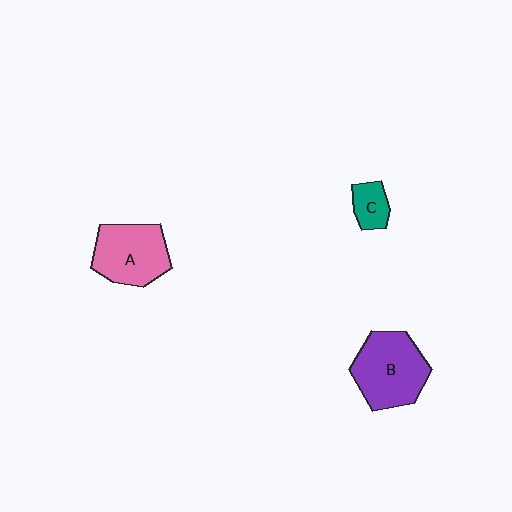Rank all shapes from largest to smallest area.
From largest to smallest: B (purple), A (pink), C (teal).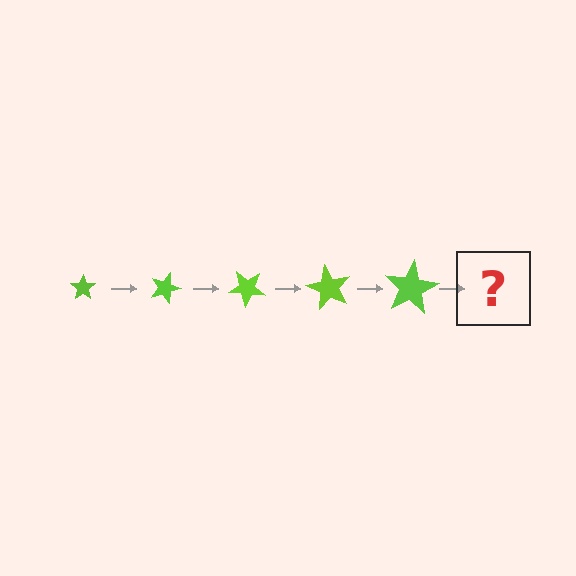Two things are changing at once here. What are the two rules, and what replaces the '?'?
The two rules are that the star grows larger each step and it rotates 20 degrees each step. The '?' should be a star, larger than the previous one and rotated 100 degrees from the start.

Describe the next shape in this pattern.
It should be a star, larger than the previous one and rotated 100 degrees from the start.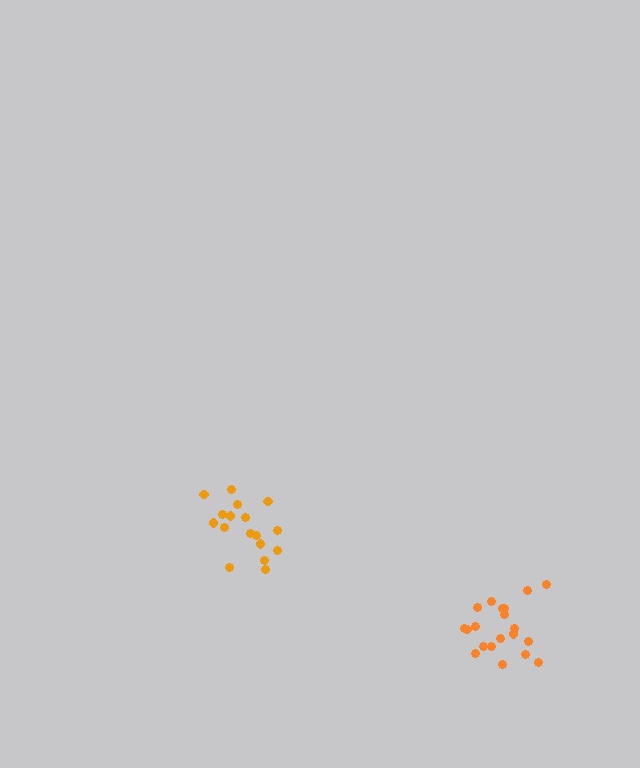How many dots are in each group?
Group 1: 17 dots, Group 2: 20 dots (37 total).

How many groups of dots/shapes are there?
There are 2 groups.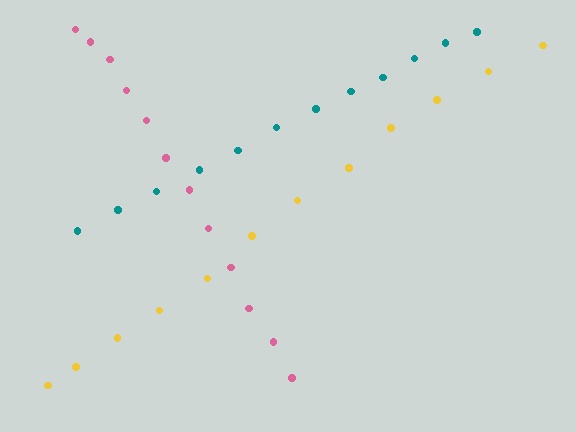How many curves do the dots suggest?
There are 3 distinct paths.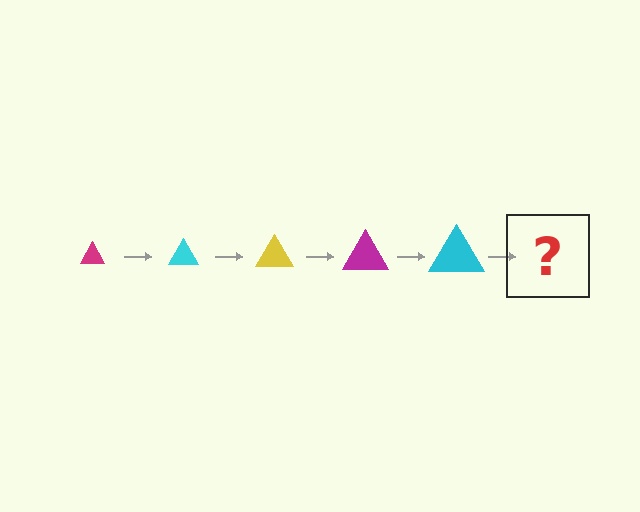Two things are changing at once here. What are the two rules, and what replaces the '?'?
The two rules are that the triangle grows larger each step and the color cycles through magenta, cyan, and yellow. The '?' should be a yellow triangle, larger than the previous one.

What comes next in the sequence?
The next element should be a yellow triangle, larger than the previous one.